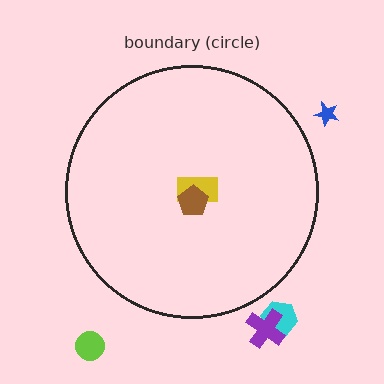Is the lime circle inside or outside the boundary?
Outside.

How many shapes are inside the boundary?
2 inside, 4 outside.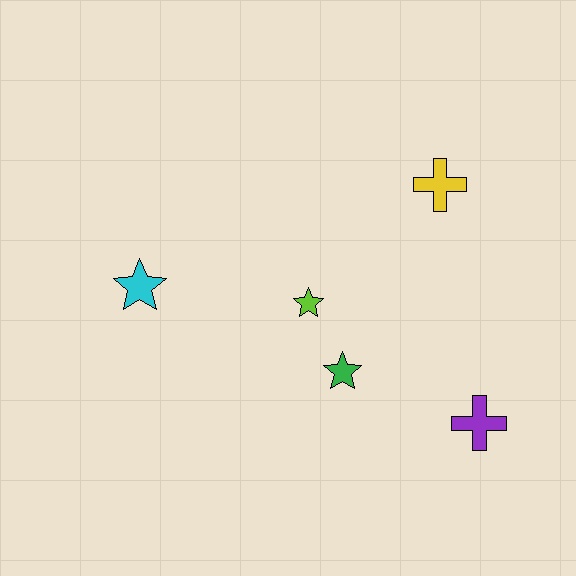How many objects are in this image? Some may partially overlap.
There are 5 objects.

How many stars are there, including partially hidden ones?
There are 3 stars.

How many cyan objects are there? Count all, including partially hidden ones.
There is 1 cyan object.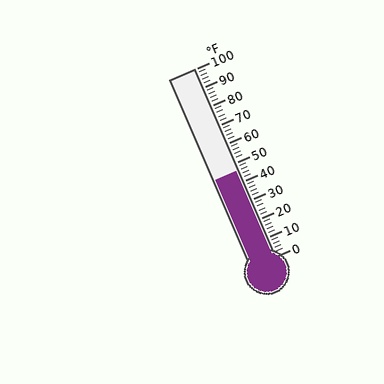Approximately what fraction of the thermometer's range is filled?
The thermometer is filled to approximately 45% of its range.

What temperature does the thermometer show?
The thermometer shows approximately 46°F.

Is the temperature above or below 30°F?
The temperature is above 30°F.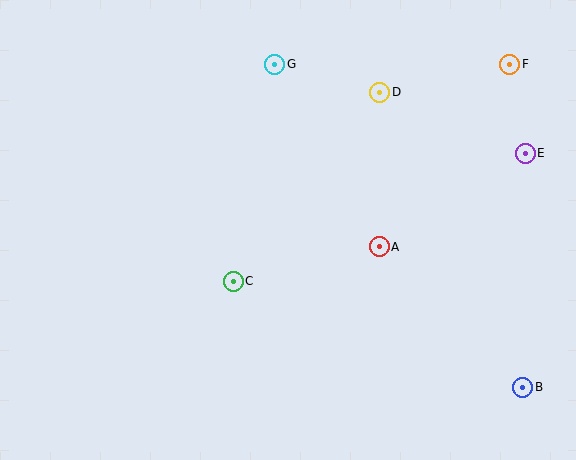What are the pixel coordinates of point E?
Point E is at (525, 153).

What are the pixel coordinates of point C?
Point C is at (233, 281).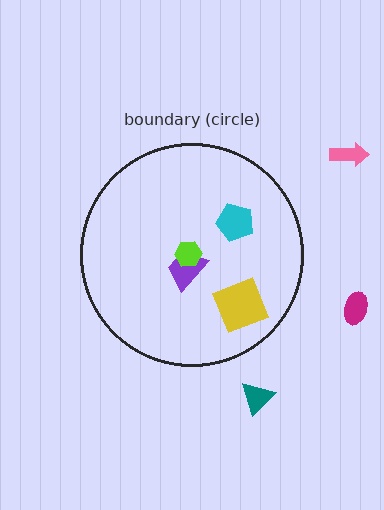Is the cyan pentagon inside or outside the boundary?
Inside.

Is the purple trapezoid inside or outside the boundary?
Inside.